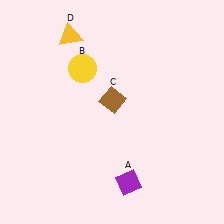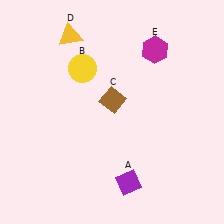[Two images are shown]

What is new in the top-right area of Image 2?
A magenta hexagon (E) was added in the top-right area of Image 2.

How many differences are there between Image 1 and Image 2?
There is 1 difference between the two images.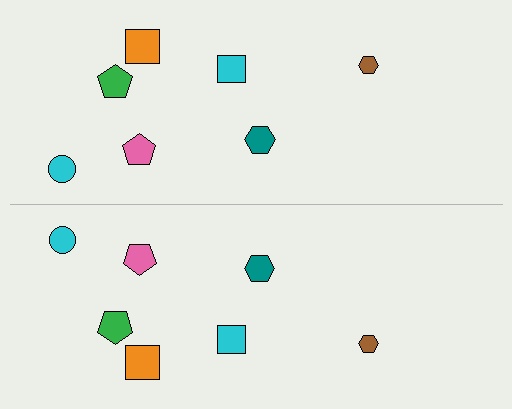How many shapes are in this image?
There are 14 shapes in this image.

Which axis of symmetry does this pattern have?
The pattern has a horizontal axis of symmetry running through the center of the image.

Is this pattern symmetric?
Yes, this pattern has bilateral (reflection) symmetry.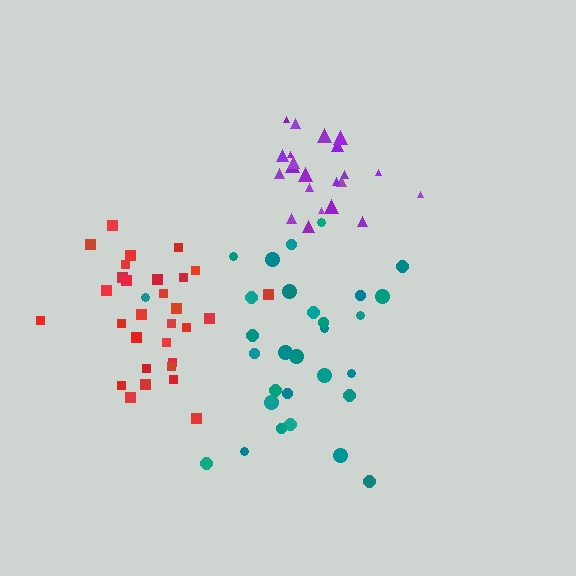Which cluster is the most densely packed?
Purple.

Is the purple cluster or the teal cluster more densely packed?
Purple.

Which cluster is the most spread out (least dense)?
Teal.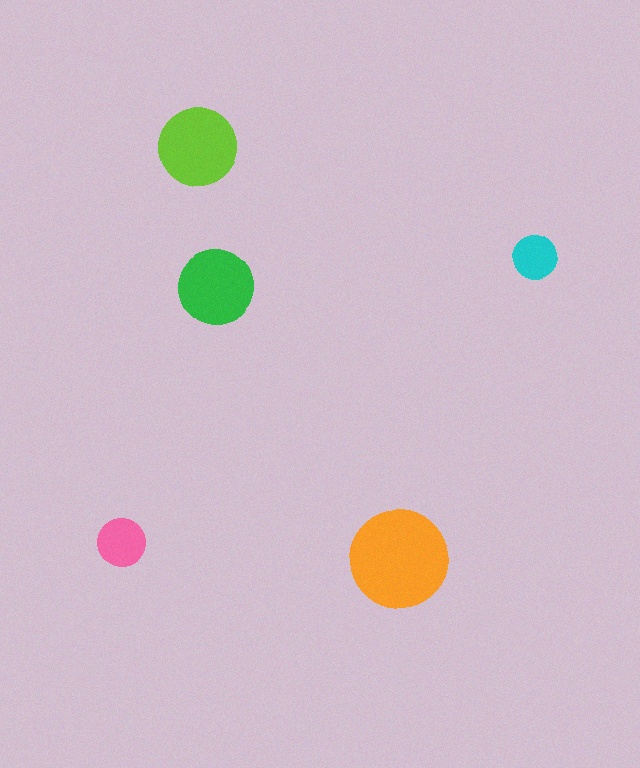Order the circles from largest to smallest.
the orange one, the lime one, the green one, the pink one, the cyan one.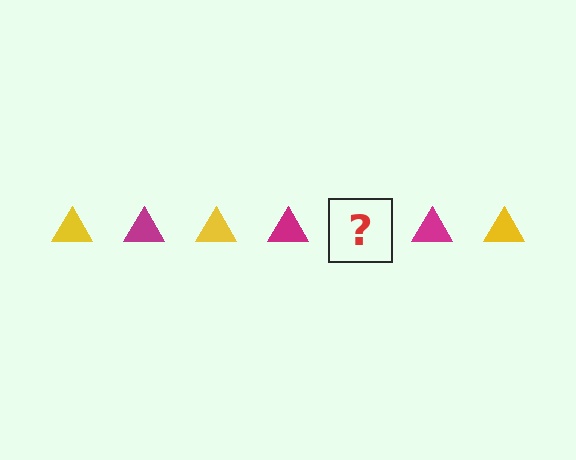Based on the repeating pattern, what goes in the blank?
The blank should be a yellow triangle.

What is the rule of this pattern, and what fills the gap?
The rule is that the pattern cycles through yellow, magenta triangles. The gap should be filled with a yellow triangle.